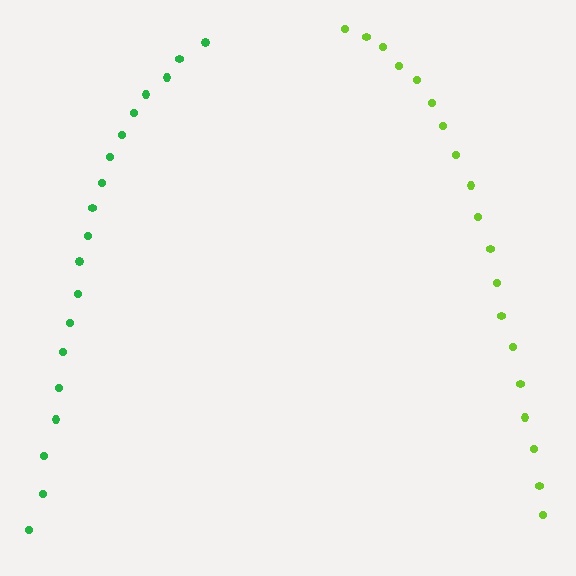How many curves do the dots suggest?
There are 2 distinct paths.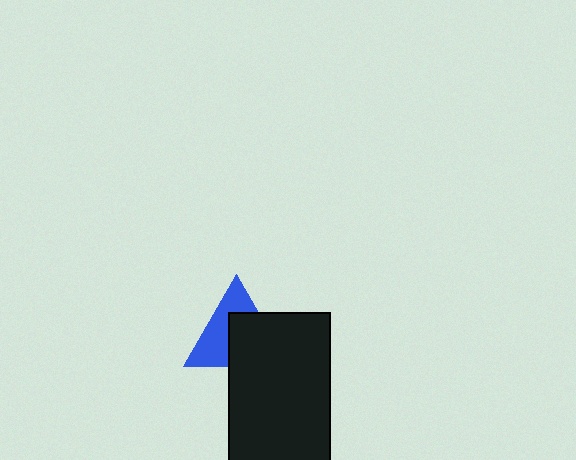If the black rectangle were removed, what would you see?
You would see the complete blue triangle.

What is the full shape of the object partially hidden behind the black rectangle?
The partially hidden object is a blue triangle.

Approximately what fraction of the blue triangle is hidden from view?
Roughly 52% of the blue triangle is hidden behind the black rectangle.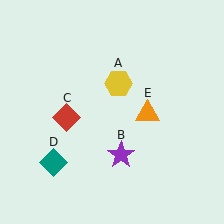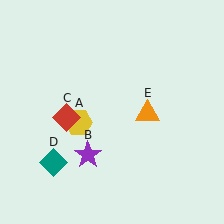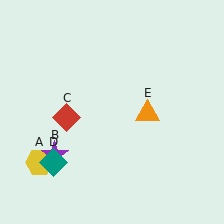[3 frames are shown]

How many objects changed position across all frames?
2 objects changed position: yellow hexagon (object A), purple star (object B).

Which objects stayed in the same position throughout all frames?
Red diamond (object C) and teal diamond (object D) and orange triangle (object E) remained stationary.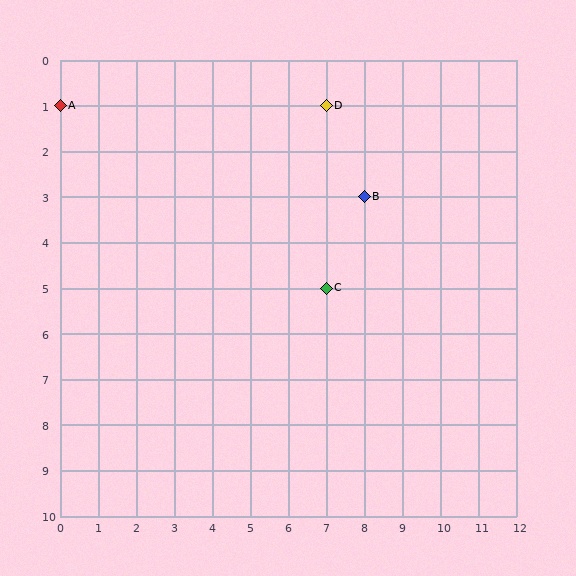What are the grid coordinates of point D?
Point D is at grid coordinates (7, 1).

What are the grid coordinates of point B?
Point B is at grid coordinates (8, 3).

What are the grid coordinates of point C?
Point C is at grid coordinates (7, 5).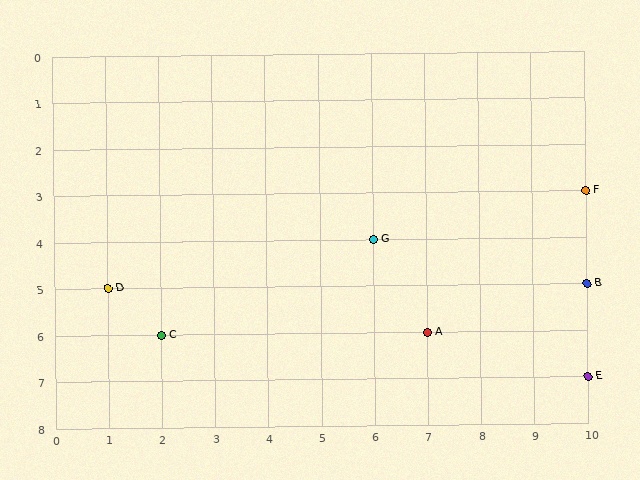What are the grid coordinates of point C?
Point C is at grid coordinates (2, 6).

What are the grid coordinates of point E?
Point E is at grid coordinates (10, 7).